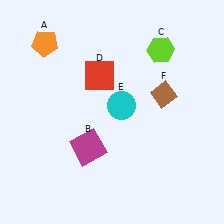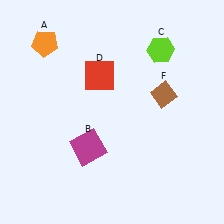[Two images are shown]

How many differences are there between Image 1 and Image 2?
There is 1 difference between the two images.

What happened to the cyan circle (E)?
The cyan circle (E) was removed in Image 2. It was in the top-right area of Image 1.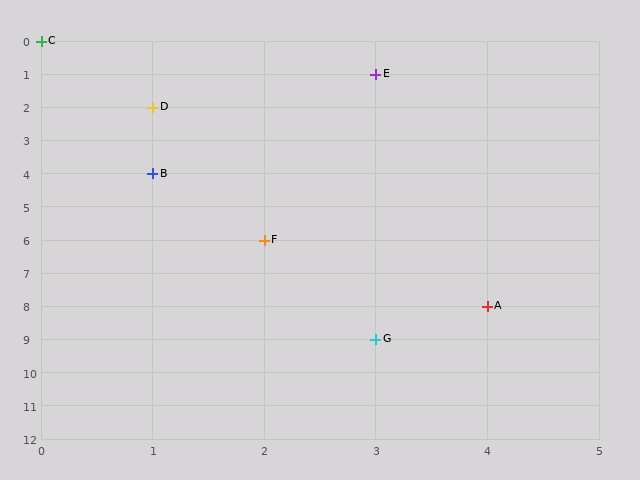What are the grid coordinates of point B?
Point B is at grid coordinates (1, 4).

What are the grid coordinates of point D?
Point D is at grid coordinates (1, 2).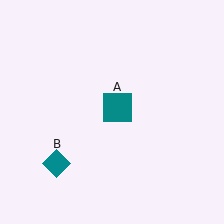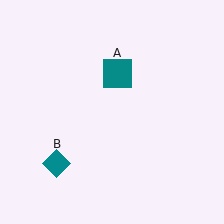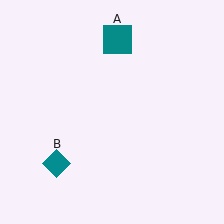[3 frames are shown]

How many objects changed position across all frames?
1 object changed position: teal square (object A).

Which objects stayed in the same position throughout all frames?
Teal diamond (object B) remained stationary.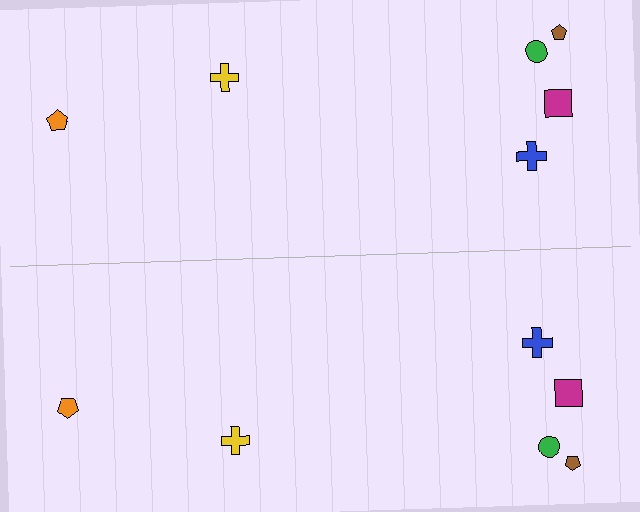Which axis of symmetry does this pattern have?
The pattern has a horizontal axis of symmetry running through the center of the image.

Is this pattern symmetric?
Yes, this pattern has bilateral (reflection) symmetry.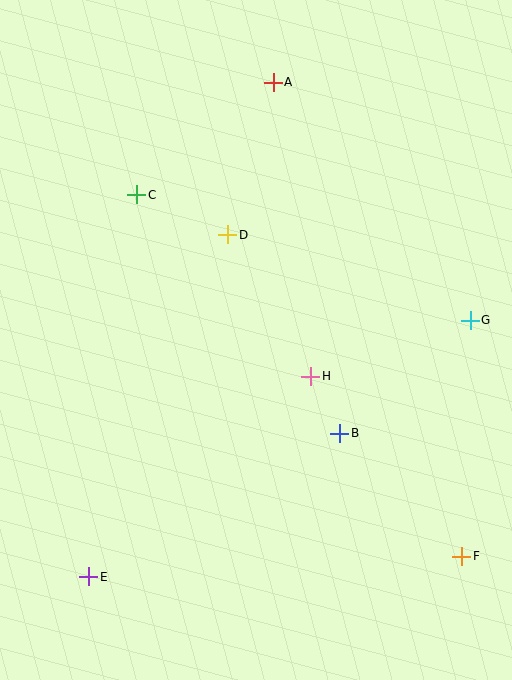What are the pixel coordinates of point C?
Point C is at (137, 195).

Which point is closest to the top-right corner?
Point A is closest to the top-right corner.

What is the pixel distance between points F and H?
The distance between F and H is 235 pixels.